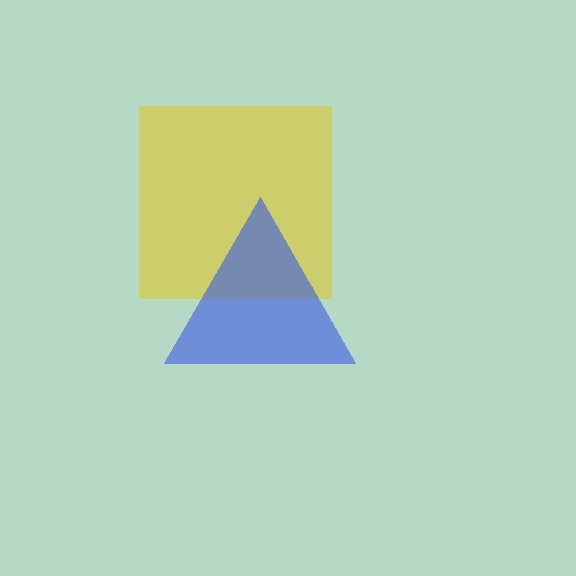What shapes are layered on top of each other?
The layered shapes are: a yellow square, a blue triangle.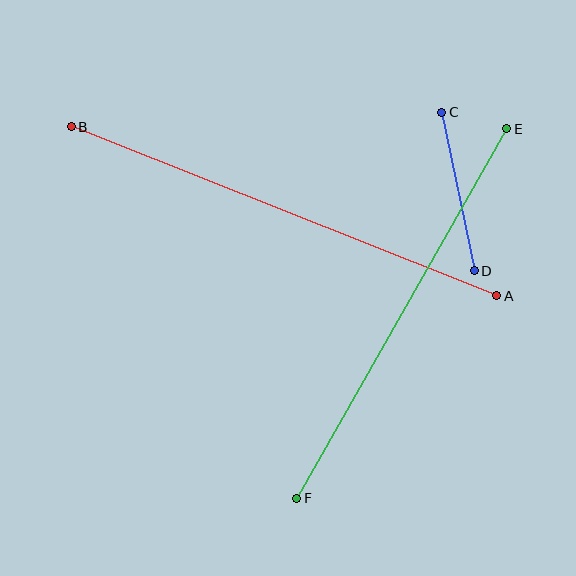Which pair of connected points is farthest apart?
Points A and B are farthest apart.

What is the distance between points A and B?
The distance is approximately 458 pixels.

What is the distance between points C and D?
The distance is approximately 162 pixels.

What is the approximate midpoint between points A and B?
The midpoint is at approximately (284, 211) pixels.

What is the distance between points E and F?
The distance is approximately 425 pixels.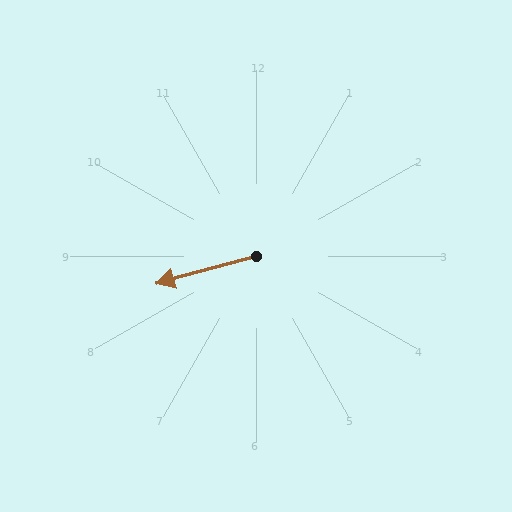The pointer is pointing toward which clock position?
Roughly 8 o'clock.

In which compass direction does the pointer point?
West.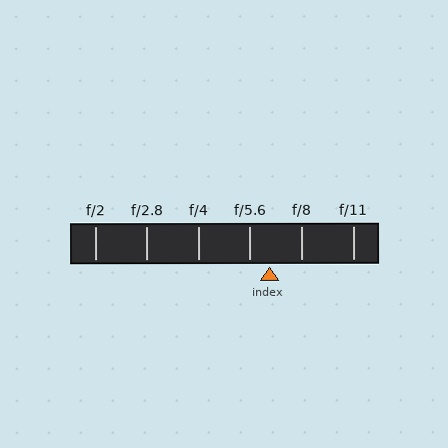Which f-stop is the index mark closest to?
The index mark is closest to f/5.6.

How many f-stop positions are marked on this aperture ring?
There are 6 f-stop positions marked.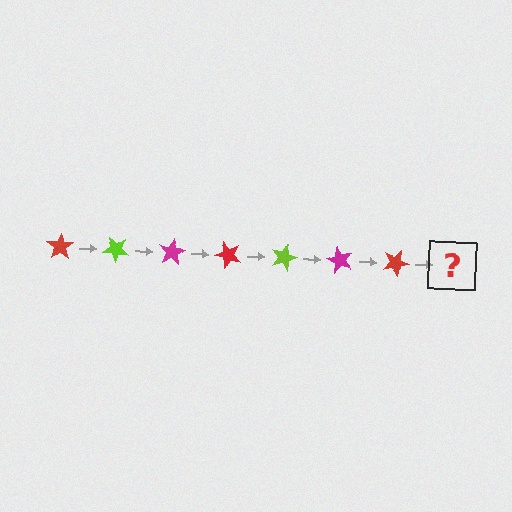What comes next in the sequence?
The next element should be a lime star, rotated 280 degrees from the start.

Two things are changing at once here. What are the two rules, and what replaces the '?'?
The two rules are that it rotates 40 degrees each step and the color cycles through red, lime, and magenta. The '?' should be a lime star, rotated 280 degrees from the start.